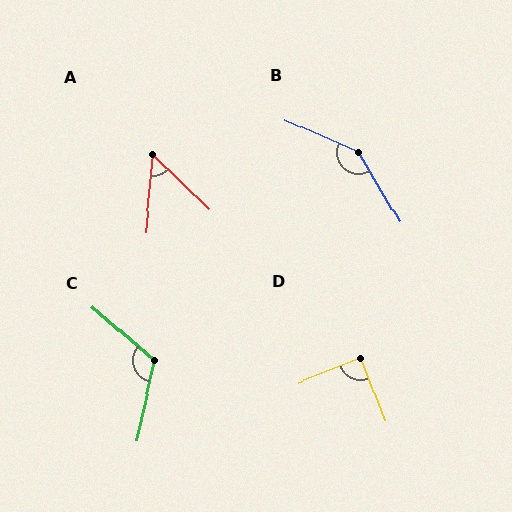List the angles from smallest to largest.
A (52°), D (89°), C (118°), B (144°).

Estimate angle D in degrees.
Approximately 89 degrees.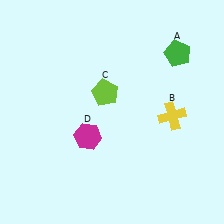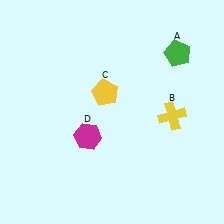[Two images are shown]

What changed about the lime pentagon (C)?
In Image 1, C is lime. In Image 2, it changed to yellow.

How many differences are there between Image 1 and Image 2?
There is 1 difference between the two images.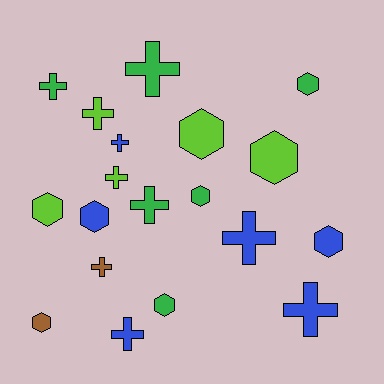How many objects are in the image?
There are 19 objects.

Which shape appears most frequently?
Cross, with 10 objects.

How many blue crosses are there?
There are 4 blue crosses.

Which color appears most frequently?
Blue, with 6 objects.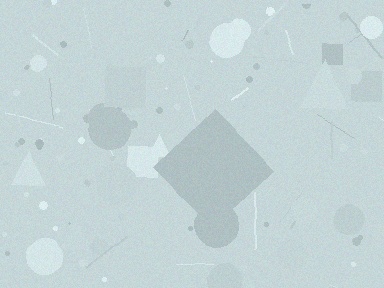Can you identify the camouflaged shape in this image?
The camouflaged shape is a diamond.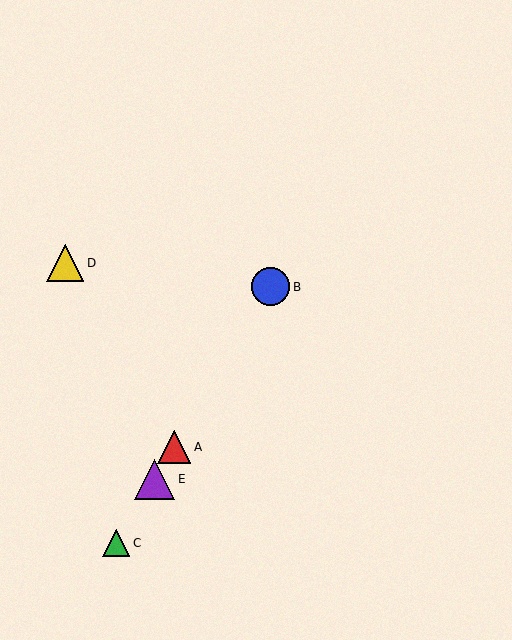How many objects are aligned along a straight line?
4 objects (A, B, C, E) are aligned along a straight line.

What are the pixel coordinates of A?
Object A is at (174, 447).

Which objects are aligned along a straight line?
Objects A, B, C, E are aligned along a straight line.